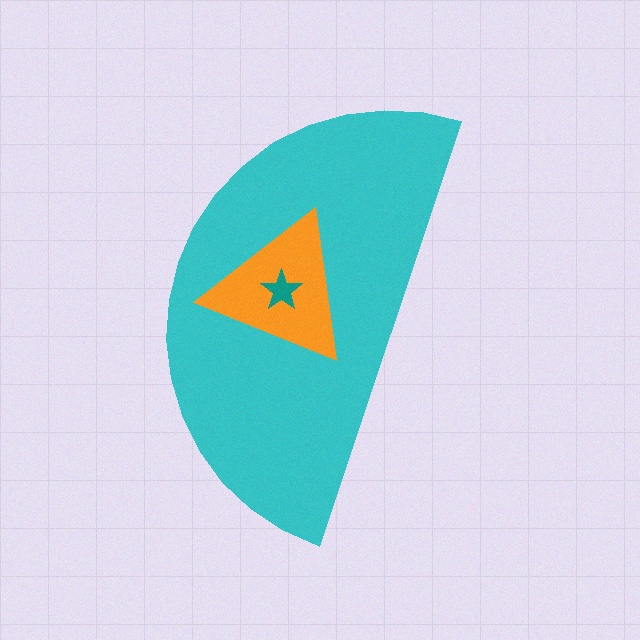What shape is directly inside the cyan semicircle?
The orange triangle.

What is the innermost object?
The teal star.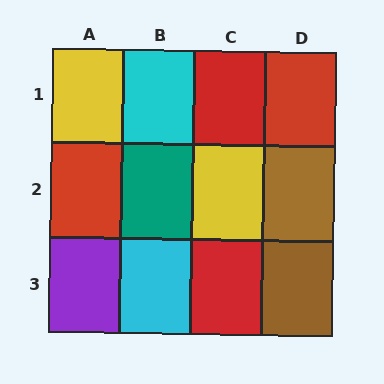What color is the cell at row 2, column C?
Yellow.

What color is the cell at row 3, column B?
Cyan.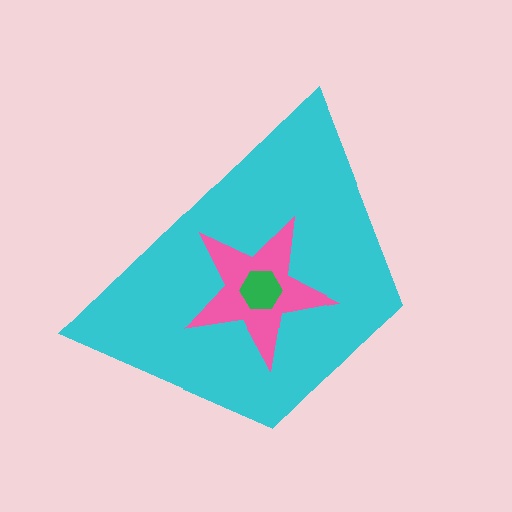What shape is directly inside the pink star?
The green hexagon.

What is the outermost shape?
The cyan trapezoid.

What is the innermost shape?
The green hexagon.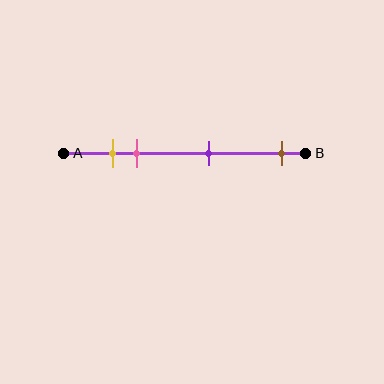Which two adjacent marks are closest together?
The yellow and pink marks are the closest adjacent pair.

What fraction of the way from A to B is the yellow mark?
The yellow mark is approximately 20% (0.2) of the way from A to B.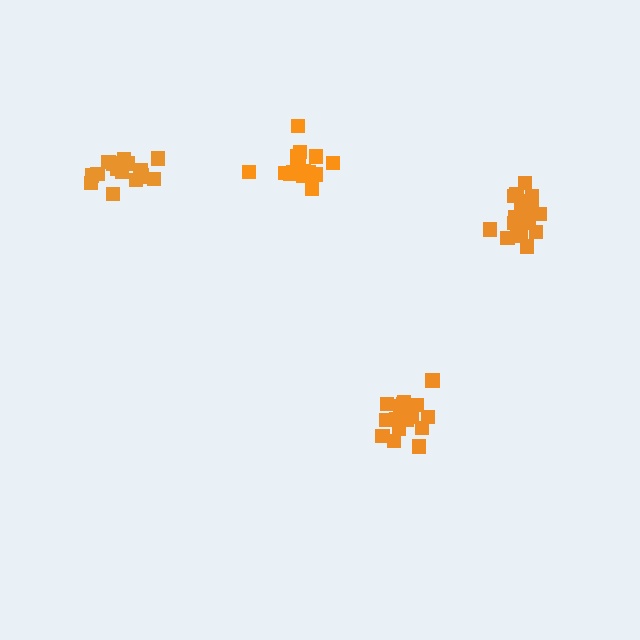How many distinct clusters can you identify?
There are 4 distinct clusters.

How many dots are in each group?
Group 1: 18 dots, Group 2: 16 dots, Group 3: 20 dots, Group 4: 16 dots (70 total).